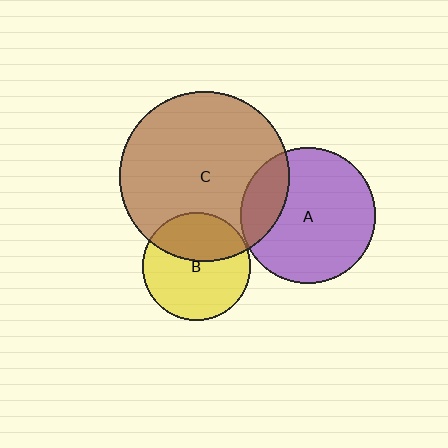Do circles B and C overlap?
Yes.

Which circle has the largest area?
Circle C (brown).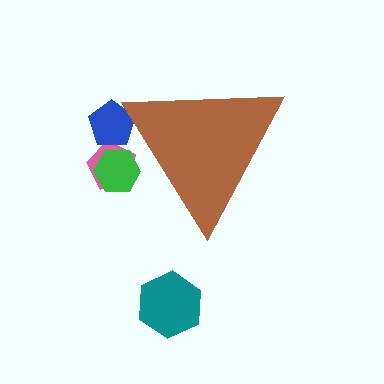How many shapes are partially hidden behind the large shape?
3 shapes are partially hidden.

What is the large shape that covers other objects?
A brown triangle.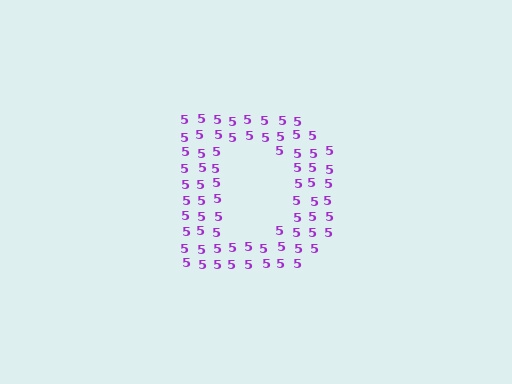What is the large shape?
The large shape is the letter D.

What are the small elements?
The small elements are digit 5's.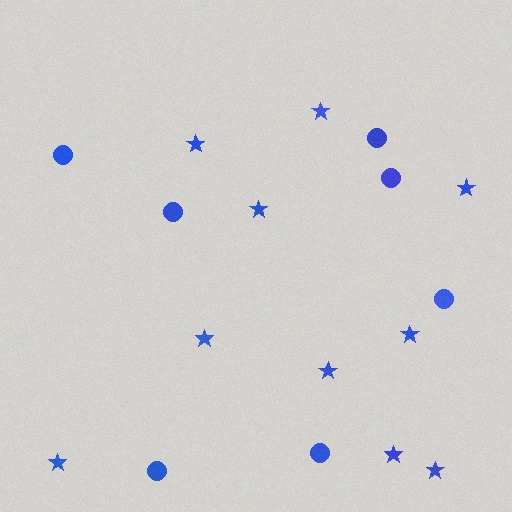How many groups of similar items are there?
There are 2 groups: one group of stars (10) and one group of circles (7).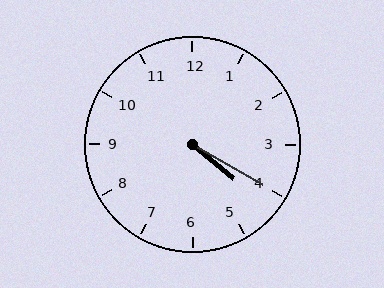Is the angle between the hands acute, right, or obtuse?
It is acute.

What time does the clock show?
4:20.